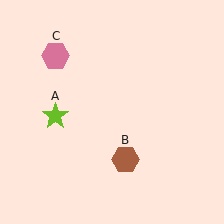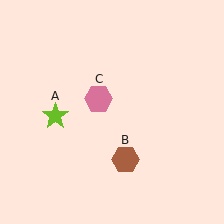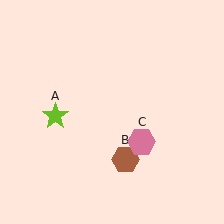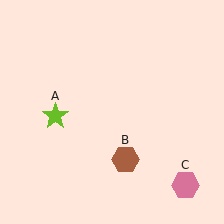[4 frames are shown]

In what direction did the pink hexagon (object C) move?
The pink hexagon (object C) moved down and to the right.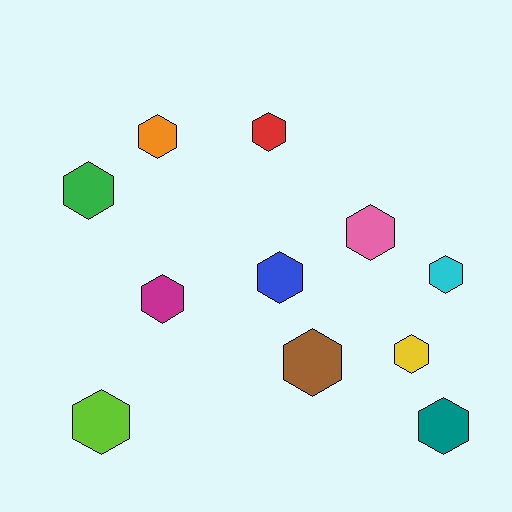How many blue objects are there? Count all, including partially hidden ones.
There is 1 blue object.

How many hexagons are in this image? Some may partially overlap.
There are 11 hexagons.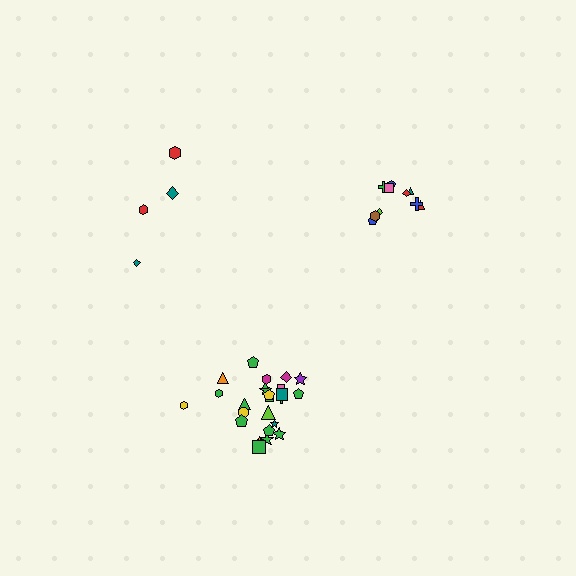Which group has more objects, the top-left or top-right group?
The top-right group.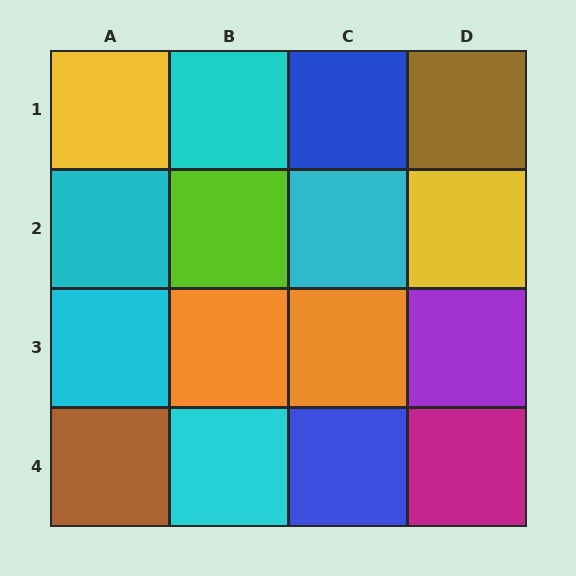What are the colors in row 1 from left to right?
Yellow, cyan, blue, brown.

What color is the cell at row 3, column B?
Orange.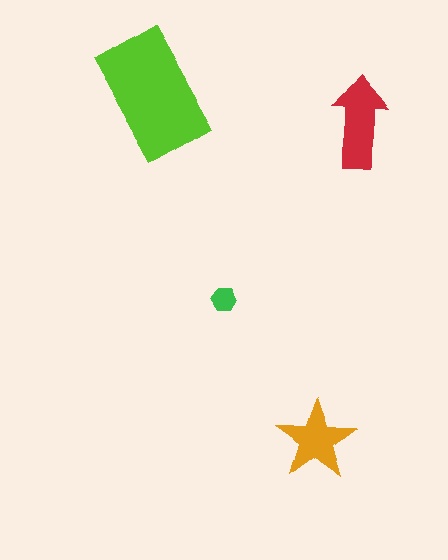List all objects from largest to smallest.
The lime rectangle, the red arrow, the orange star, the green hexagon.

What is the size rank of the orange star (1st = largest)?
3rd.